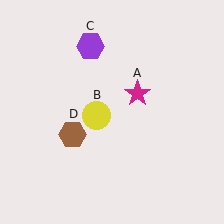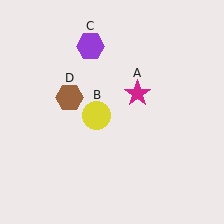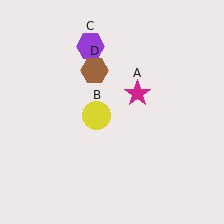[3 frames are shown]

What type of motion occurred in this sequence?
The brown hexagon (object D) rotated clockwise around the center of the scene.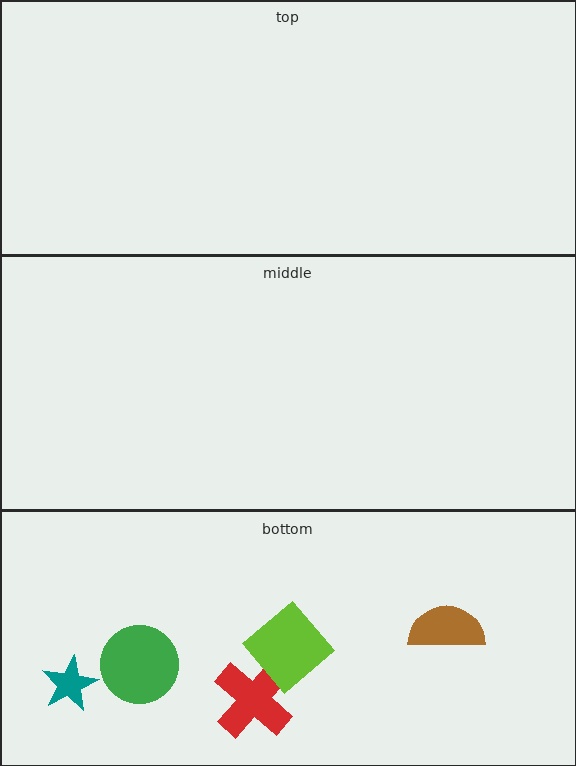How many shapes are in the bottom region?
5.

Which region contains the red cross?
The bottom region.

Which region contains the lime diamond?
The bottom region.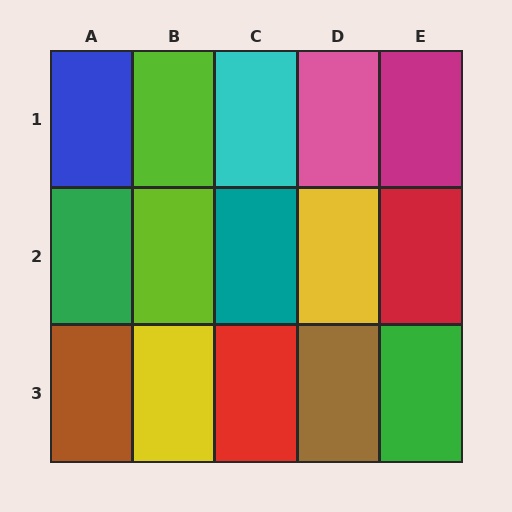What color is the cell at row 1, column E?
Magenta.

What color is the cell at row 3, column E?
Green.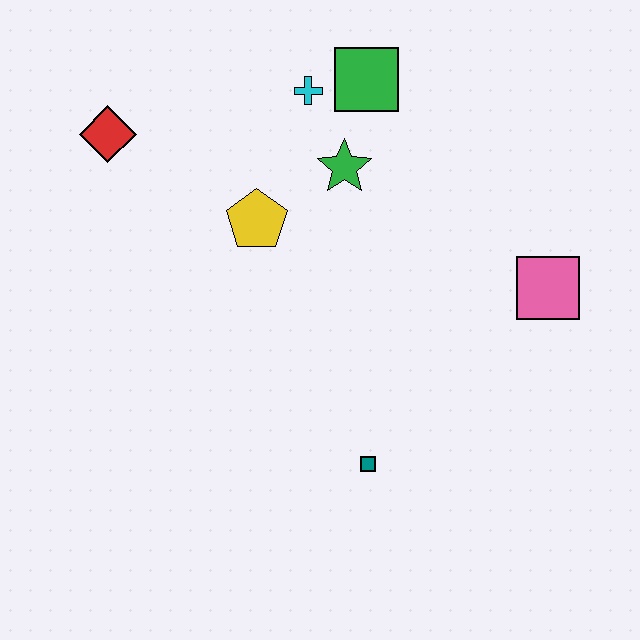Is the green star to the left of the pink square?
Yes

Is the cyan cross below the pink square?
No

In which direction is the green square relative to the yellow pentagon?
The green square is above the yellow pentagon.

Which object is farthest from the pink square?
The red diamond is farthest from the pink square.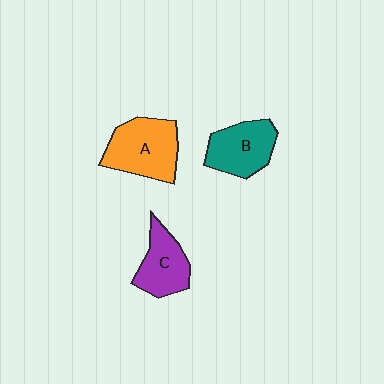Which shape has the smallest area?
Shape C (purple).